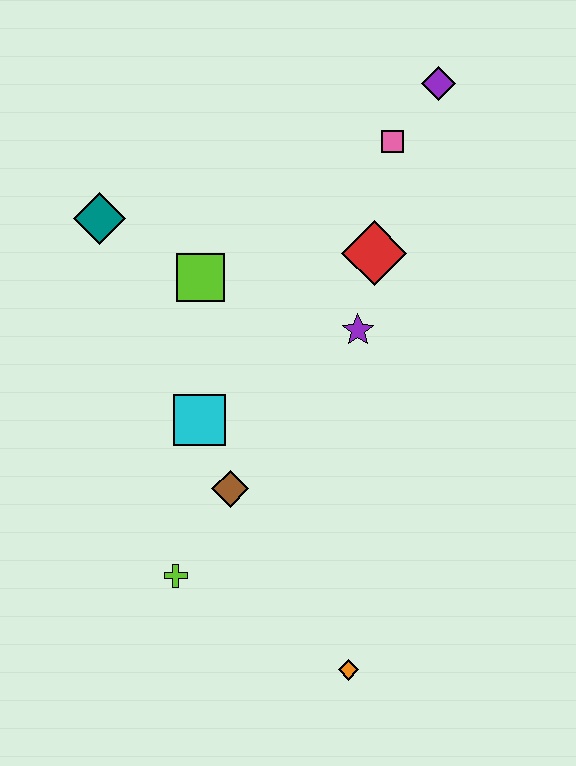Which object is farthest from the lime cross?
The purple diamond is farthest from the lime cross.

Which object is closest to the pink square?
The purple diamond is closest to the pink square.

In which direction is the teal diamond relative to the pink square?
The teal diamond is to the left of the pink square.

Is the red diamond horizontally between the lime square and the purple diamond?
Yes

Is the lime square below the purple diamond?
Yes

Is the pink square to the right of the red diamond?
Yes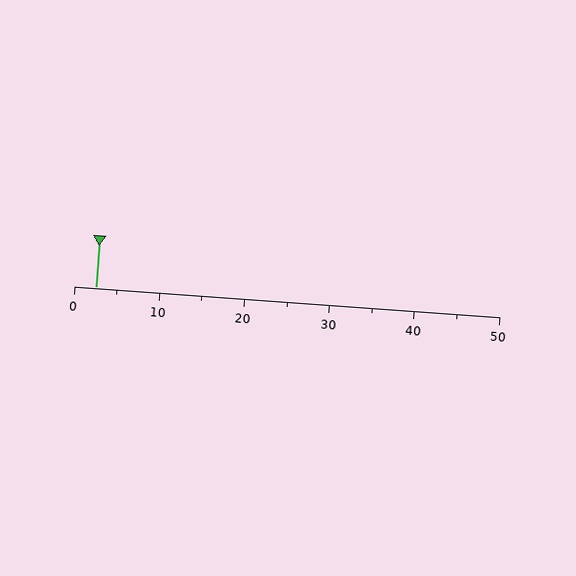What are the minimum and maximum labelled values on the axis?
The axis runs from 0 to 50.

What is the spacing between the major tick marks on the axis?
The major ticks are spaced 10 apart.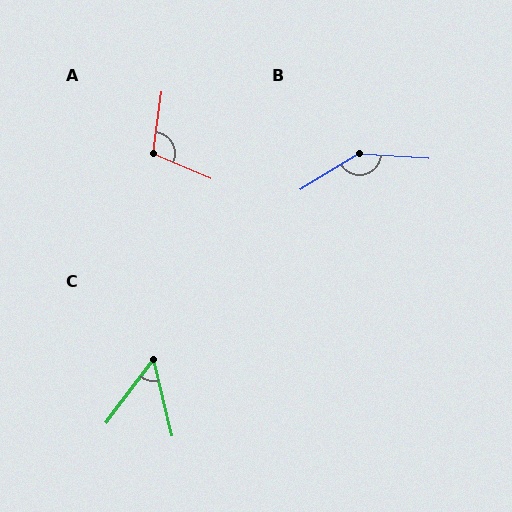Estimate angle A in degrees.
Approximately 106 degrees.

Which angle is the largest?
B, at approximately 144 degrees.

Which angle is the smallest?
C, at approximately 50 degrees.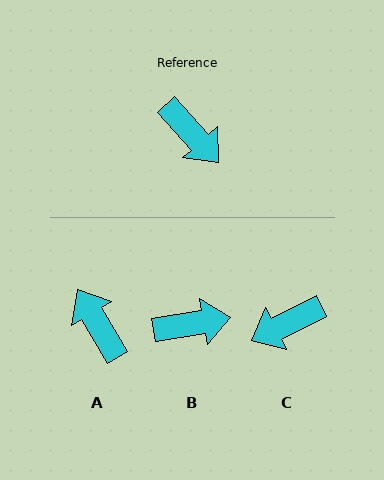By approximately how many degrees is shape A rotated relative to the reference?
Approximately 169 degrees counter-clockwise.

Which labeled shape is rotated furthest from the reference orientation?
A, about 169 degrees away.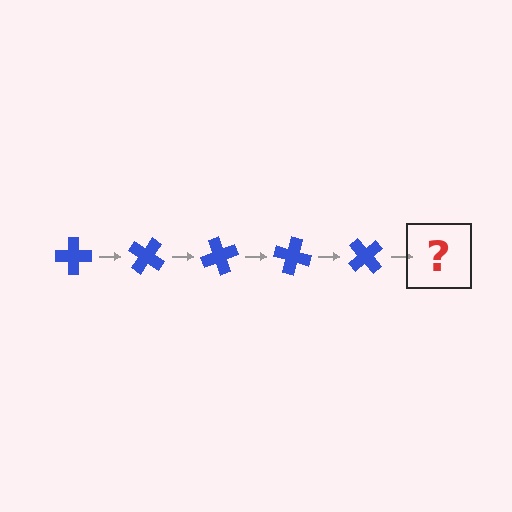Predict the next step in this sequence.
The next step is a blue cross rotated 175 degrees.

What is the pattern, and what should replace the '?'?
The pattern is that the cross rotates 35 degrees each step. The '?' should be a blue cross rotated 175 degrees.